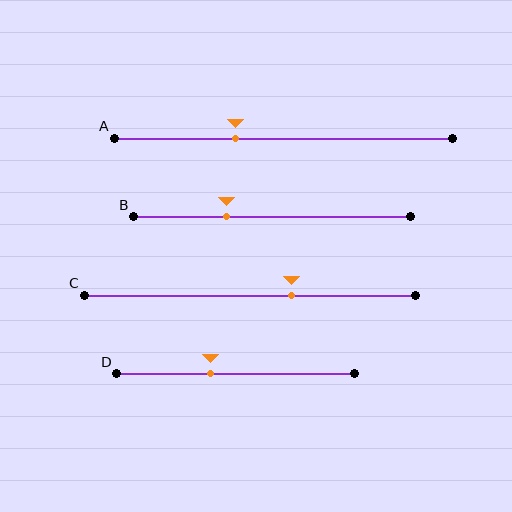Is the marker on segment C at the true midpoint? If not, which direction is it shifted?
No, the marker on segment C is shifted to the right by about 12% of the segment length.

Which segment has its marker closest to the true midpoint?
Segment D has its marker closest to the true midpoint.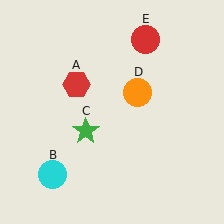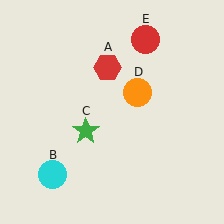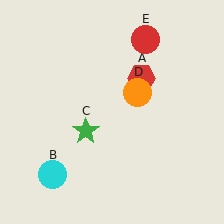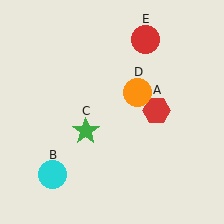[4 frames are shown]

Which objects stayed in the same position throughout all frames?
Cyan circle (object B) and green star (object C) and orange circle (object D) and red circle (object E) remained stationary.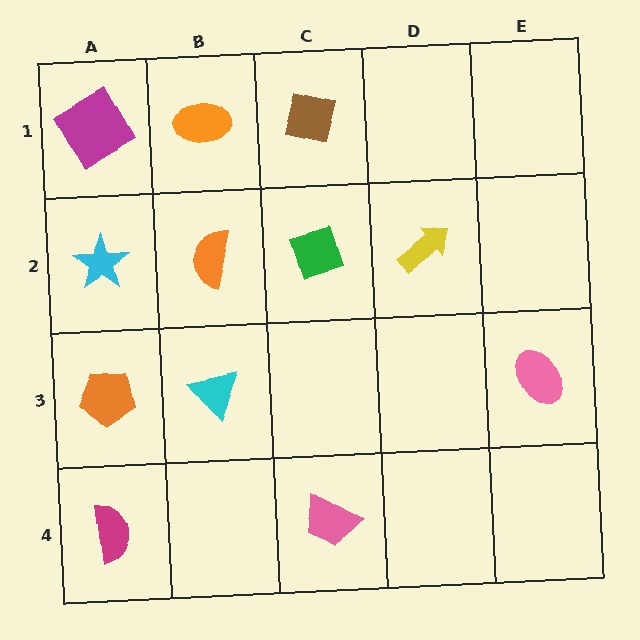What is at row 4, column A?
A magenta semicircle.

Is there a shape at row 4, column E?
No, that cell is empty.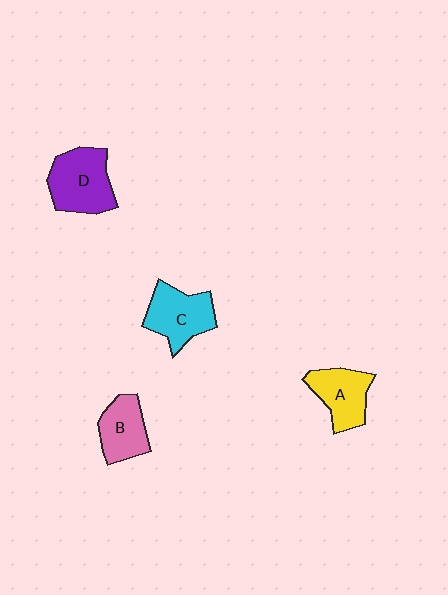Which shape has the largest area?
Shape D (purple).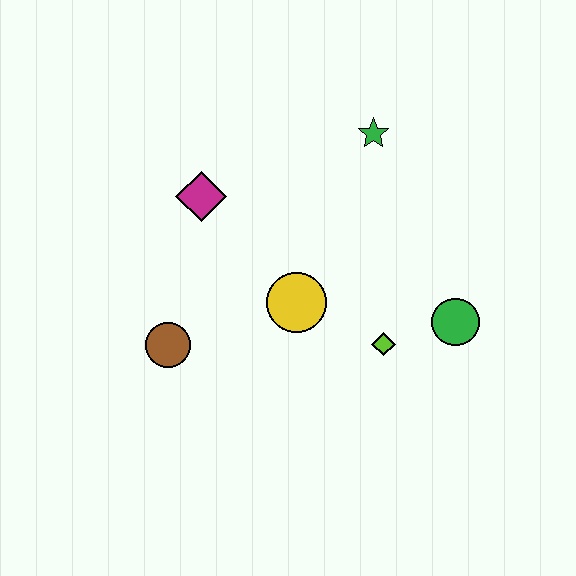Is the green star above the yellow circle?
Yes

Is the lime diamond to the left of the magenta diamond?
No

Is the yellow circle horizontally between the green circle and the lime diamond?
No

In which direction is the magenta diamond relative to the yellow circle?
The magenta diamond is above the yellow circle.